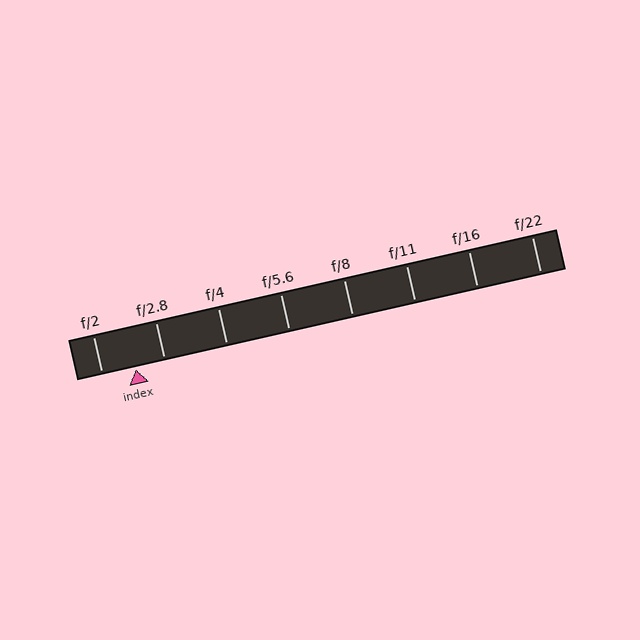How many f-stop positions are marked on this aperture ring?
There are 8 f-stop positions marked.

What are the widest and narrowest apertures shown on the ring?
The widest aperture shown is f/2 and the narrowest is f/22.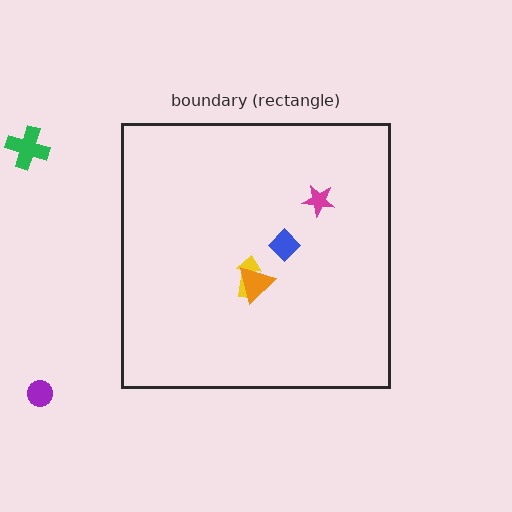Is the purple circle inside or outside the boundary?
Outside.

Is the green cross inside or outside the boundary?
Outside.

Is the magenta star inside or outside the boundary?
Inside.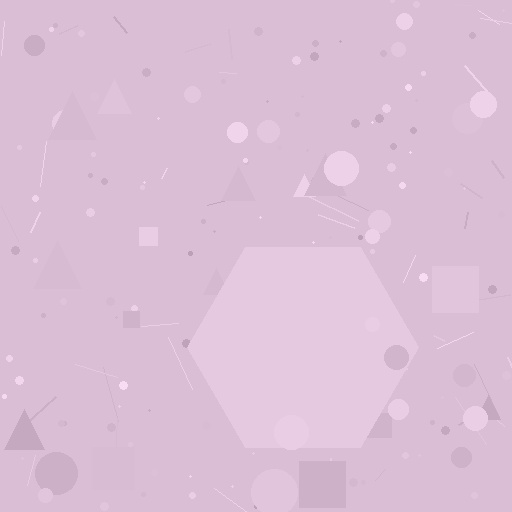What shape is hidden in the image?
A hexagon is hidden in the image.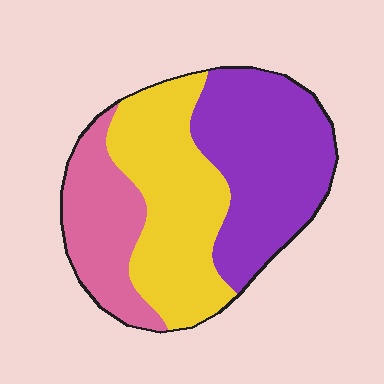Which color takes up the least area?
Pink, at roughly 25%.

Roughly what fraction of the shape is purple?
Purple covers roughly 40% of the shape.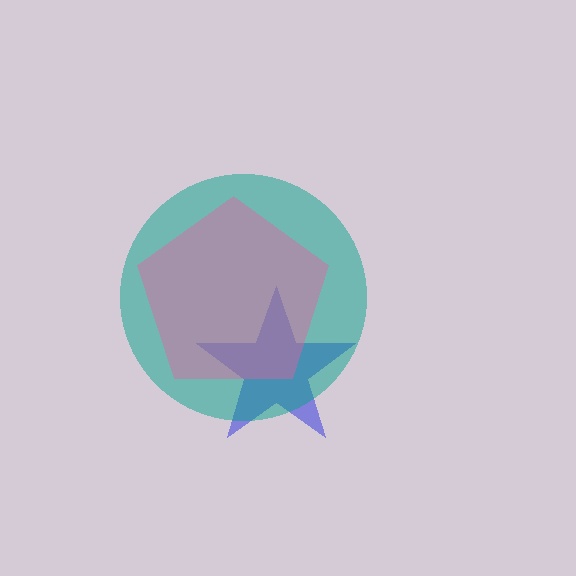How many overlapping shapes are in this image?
There are 3 overlapping shapes in the image.